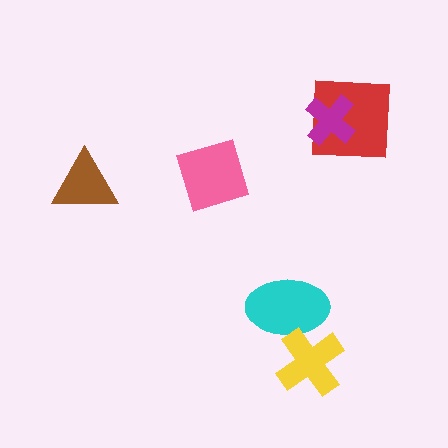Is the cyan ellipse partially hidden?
Yes, it is partially covered by another shape.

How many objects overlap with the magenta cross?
1 object overlaps with the magenta cross.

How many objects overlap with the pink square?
0 objects overlap with the pink square.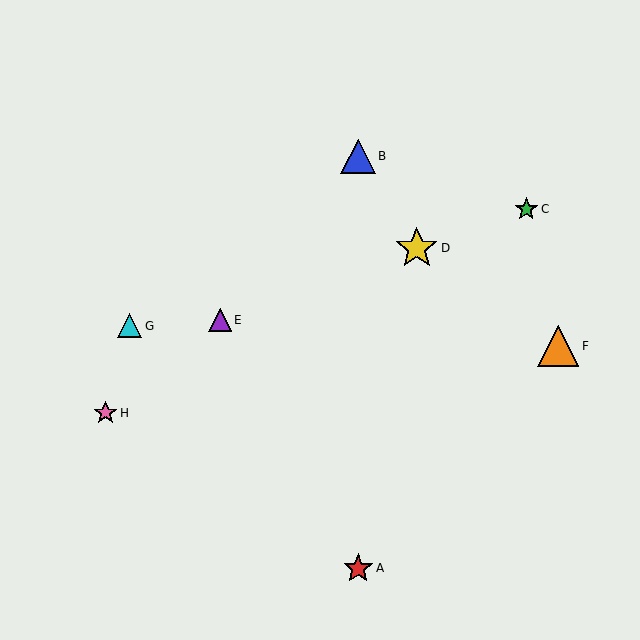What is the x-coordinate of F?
Object F is at x≈558.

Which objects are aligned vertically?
Objects A, B are aligned vertically.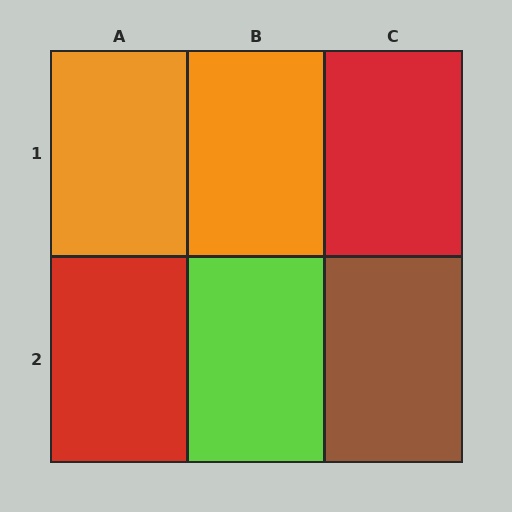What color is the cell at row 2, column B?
Lime.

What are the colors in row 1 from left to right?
Orange, orange, red.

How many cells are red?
2 cells are red.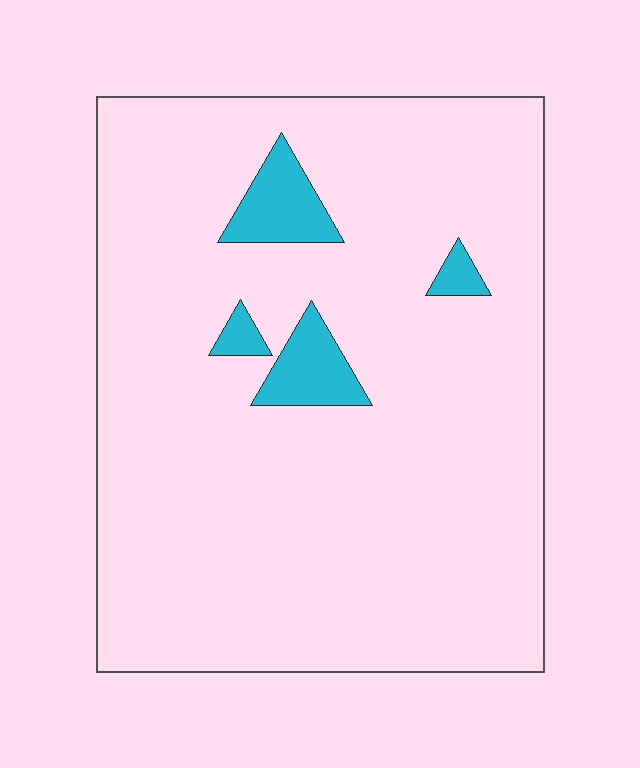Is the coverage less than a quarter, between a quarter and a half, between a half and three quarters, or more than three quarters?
Less than a quarter.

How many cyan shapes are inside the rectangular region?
4.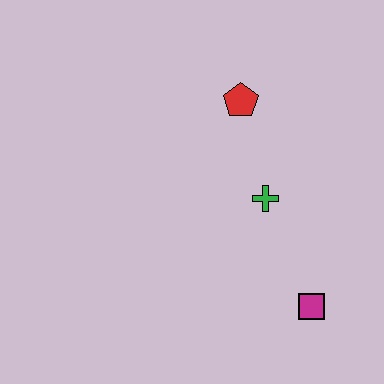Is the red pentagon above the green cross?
Yes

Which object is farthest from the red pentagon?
The magenta square is farthest from the red pentagon.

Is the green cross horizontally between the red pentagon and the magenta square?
Yes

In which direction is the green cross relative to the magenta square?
The green cross is above the magenta square.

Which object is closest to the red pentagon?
The green cross is closest to the red pentagon.